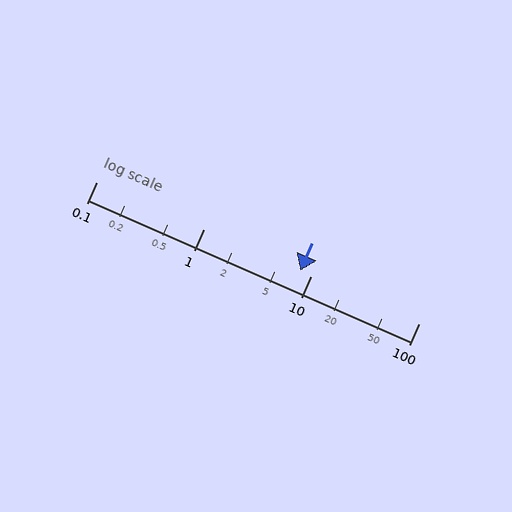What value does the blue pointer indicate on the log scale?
The pointer indicates approximately 7.8.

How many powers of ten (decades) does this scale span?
The scale spans 3 decades, from 0.1 to 100.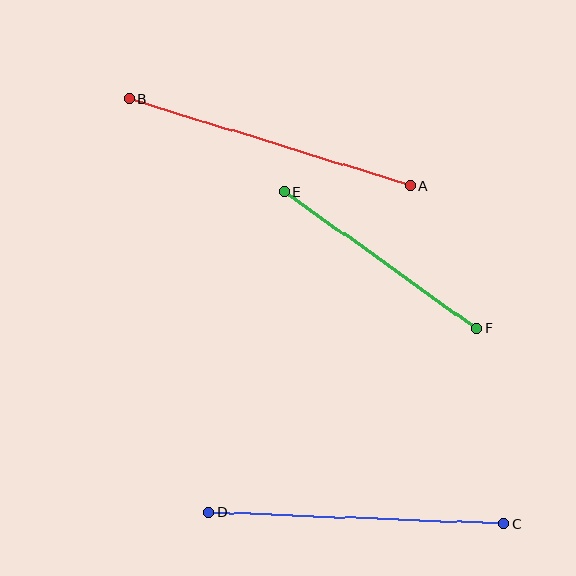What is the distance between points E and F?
The distance is approximately 236 pixels.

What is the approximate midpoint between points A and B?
The midpoint is at approximately (270, 142) pixels.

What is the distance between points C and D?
The distance is approximately 295 pixels.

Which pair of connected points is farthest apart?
Points C and D are farthest apart.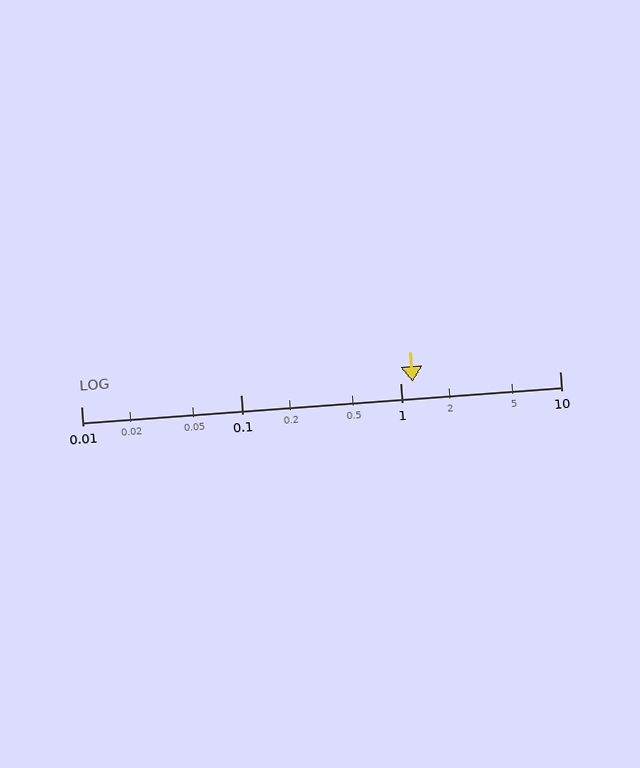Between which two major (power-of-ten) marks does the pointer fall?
The pointer is between 1 and 10.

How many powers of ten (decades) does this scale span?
The scale spans 3 decades, from 0.01 to 10.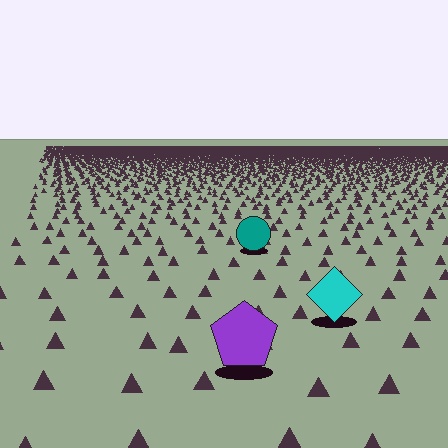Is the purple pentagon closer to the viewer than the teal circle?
Yes. The purple pentagon is closer — you can tell from the texture gradient: the ground texture is coarser near it.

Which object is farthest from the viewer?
The teal circle is farthest from the viewer. It appears smaller and the ground texture around it is denser.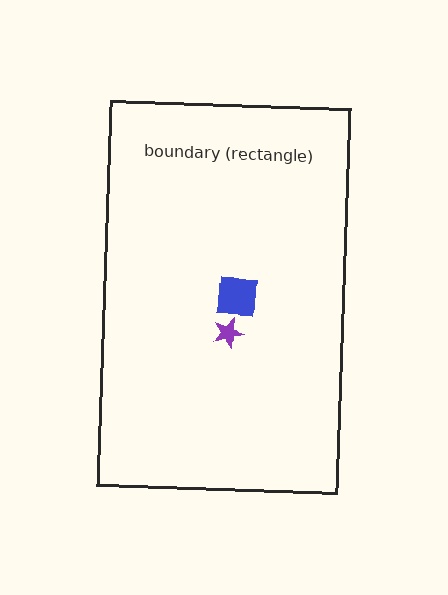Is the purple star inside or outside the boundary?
Inside.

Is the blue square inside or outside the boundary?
Inside.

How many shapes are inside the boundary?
2 inside, 0 outside.